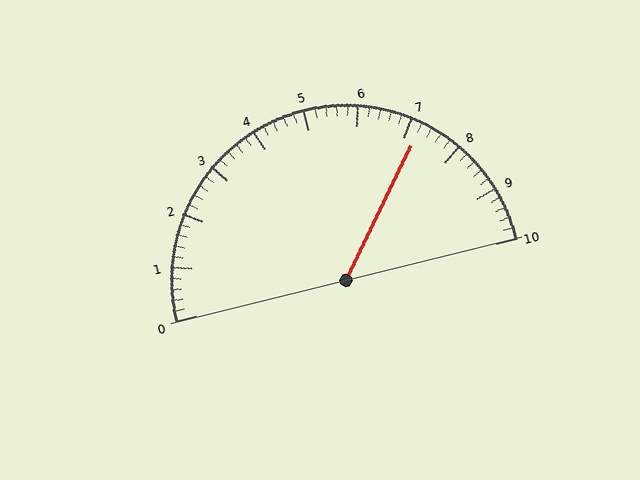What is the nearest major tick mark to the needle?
The nearest major tick mark is 7.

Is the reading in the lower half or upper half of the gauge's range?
The reading is in the upper half of the range (0 to 10).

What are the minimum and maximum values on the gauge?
The gauge ranges from 0 to 10.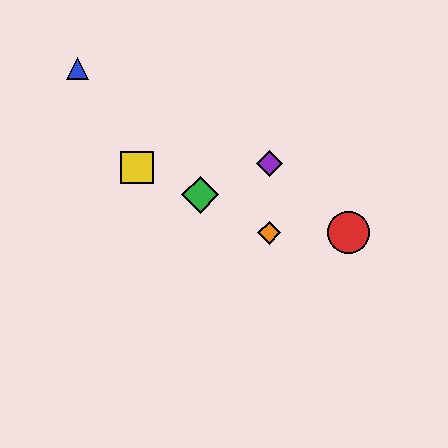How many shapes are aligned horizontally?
2 shapes (the red circle, the orange diamond) are aligned horizontally.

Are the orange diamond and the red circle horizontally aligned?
Yes, both are at y≈233.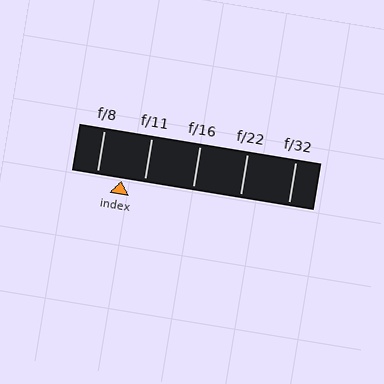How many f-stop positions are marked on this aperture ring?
There are 5 f-stop positions marked.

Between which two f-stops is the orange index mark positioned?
The index mark is between f/8 and f/11.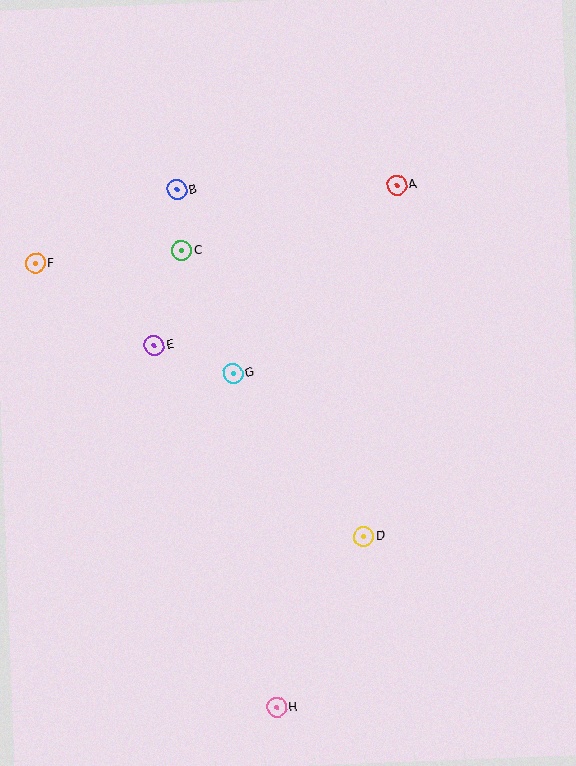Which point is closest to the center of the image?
Point G at (233, 374) is closest to the center.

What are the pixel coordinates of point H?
Point H is at (276, 707).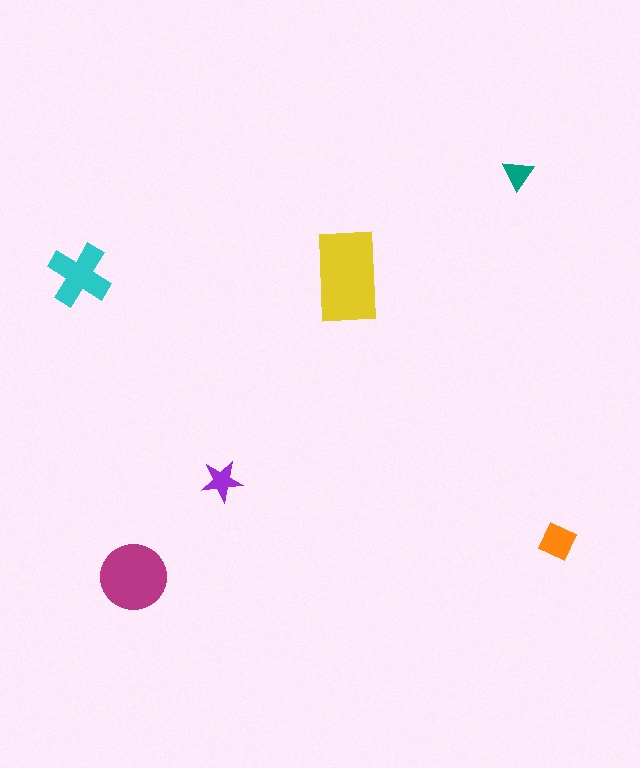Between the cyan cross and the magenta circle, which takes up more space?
The magenta circle.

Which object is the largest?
The yellow rectangle.